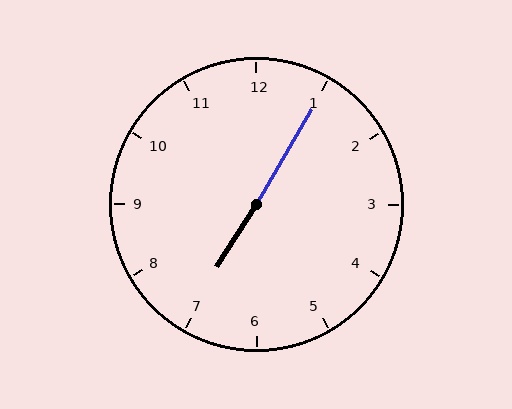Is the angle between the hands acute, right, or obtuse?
It is obtuse.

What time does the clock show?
7:05.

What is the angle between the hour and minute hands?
Approximately 178 degrees.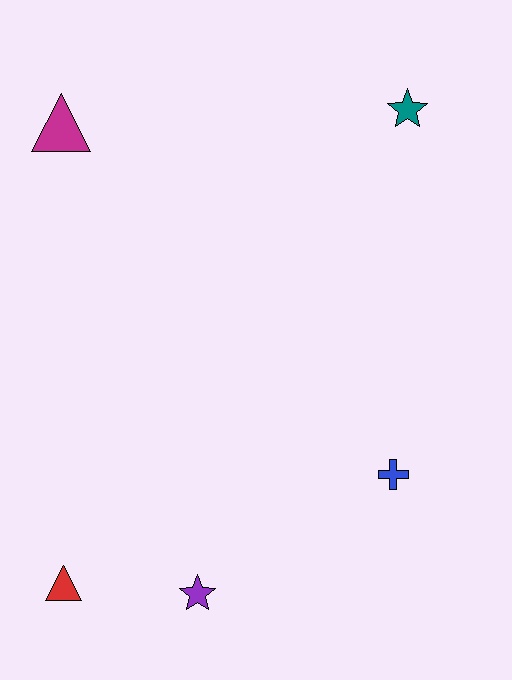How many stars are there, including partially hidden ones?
There are 2 stars.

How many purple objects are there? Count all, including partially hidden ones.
There is 1 purple object.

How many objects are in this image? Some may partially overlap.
There are 5 objects.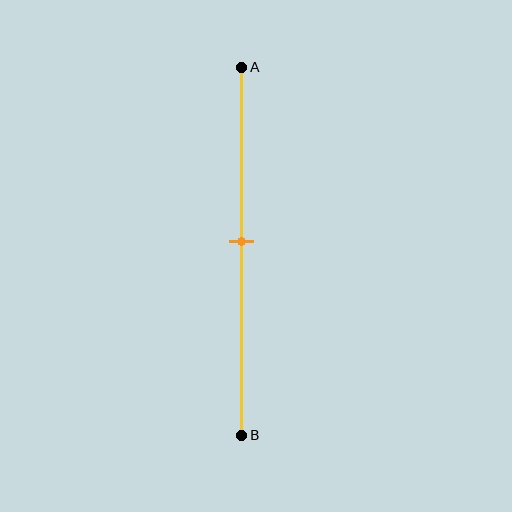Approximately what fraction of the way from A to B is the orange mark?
The orange mark is approximately 45% of the way from A to B.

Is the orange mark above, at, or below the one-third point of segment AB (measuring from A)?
The orange mark is below the one-third point of segment AB.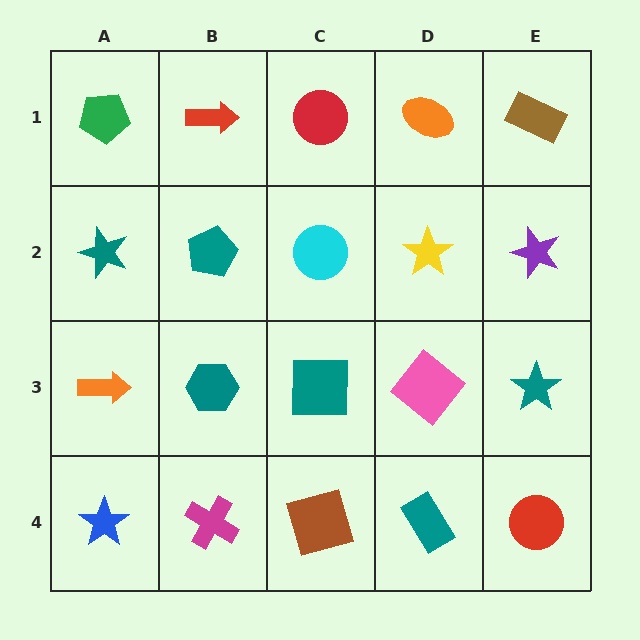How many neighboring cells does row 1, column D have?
3.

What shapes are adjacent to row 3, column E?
A purple star (row 2, column E), a red circle (row 4, column E), a pink diamond (row 3, column D).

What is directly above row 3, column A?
A teal star.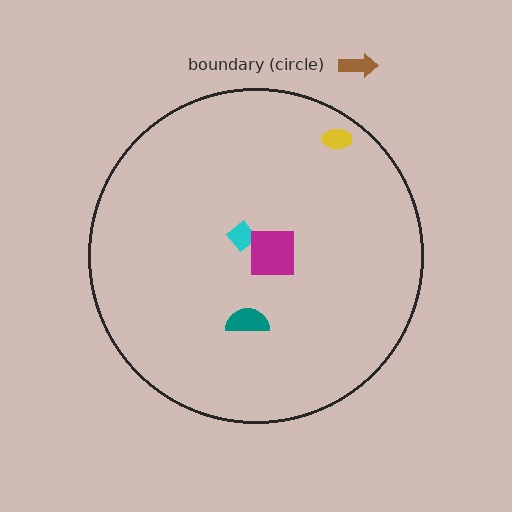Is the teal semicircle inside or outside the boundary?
Inside.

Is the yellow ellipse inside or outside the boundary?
Inside.